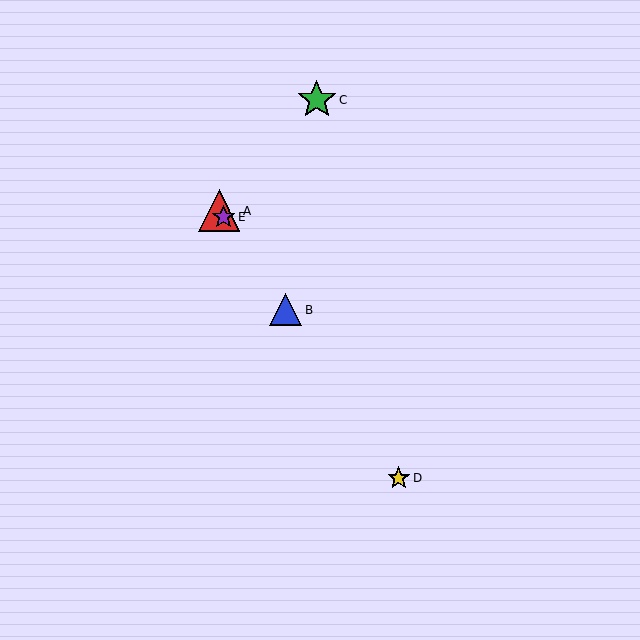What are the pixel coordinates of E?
Object E is at (224, 217).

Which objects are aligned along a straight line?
Objects A, B, D, E are aligned along a straight line.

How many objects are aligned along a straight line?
4 objects (A, B, D, E) are aligned along a straight line.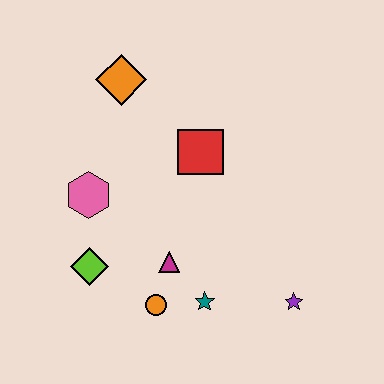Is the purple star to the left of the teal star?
No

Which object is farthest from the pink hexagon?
The purple star is farthest from the pink hexagon.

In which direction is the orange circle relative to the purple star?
The orange circle is to the left of the purple star.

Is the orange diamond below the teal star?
No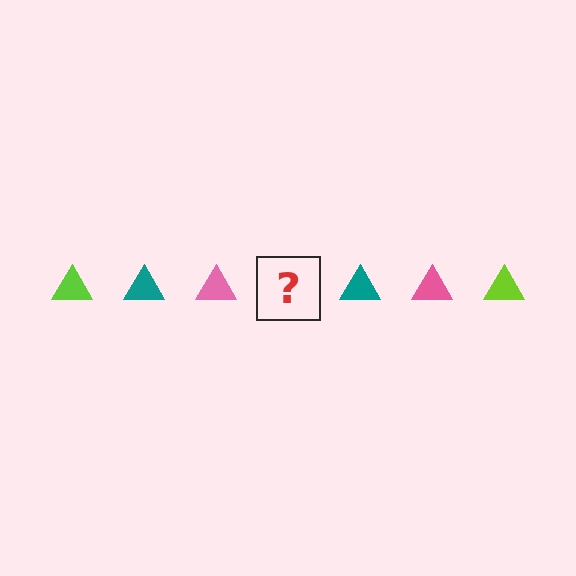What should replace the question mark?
The question mark should be replaced with a lime triangle.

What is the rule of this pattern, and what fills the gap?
The rule is that the pattern cycles through lime, teal, pink triangles. The gap should be filled with a lime triangle.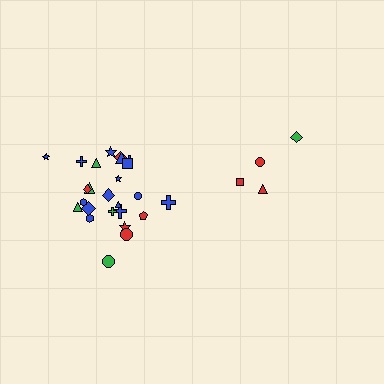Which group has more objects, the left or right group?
The left group.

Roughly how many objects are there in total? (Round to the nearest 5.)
Roughly 30 objects in total.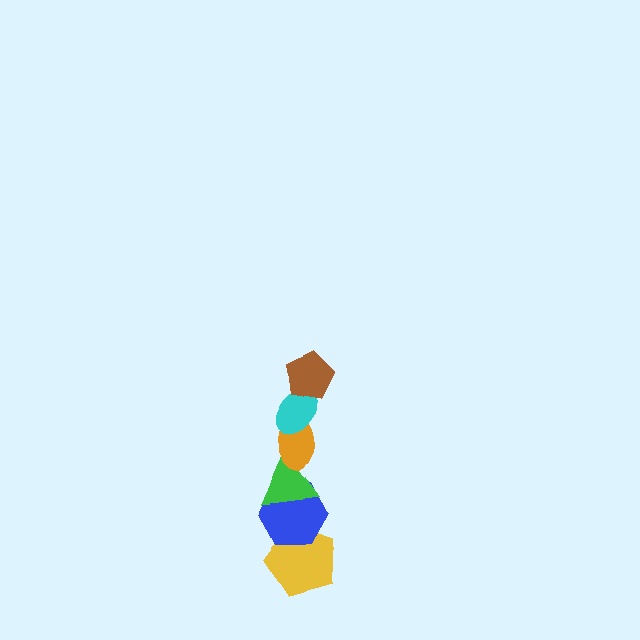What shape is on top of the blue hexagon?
The green triangle is on top of the blue hexagon.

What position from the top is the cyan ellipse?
The cyan ellipse is 2nd from the top.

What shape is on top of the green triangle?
The orange ellipse is on top of the green triangle.